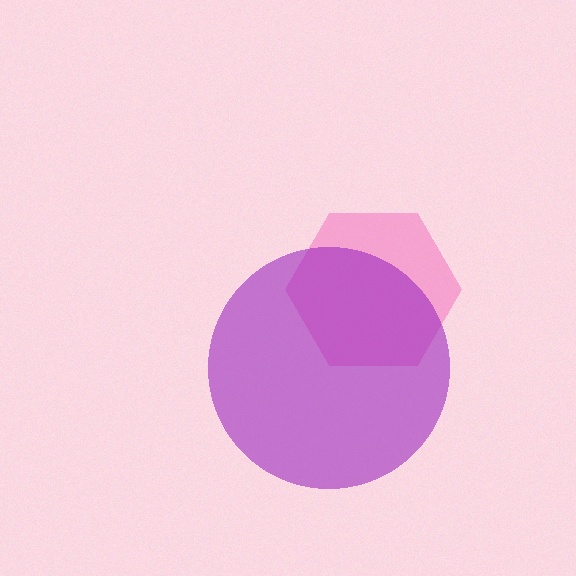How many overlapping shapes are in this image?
There are 2 overlapping shapes in the image.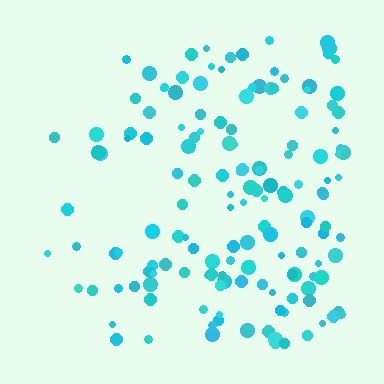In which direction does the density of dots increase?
From left to right, with the right side densest.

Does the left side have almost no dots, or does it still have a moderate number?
Still a moderate number, just noticeably fewer than the right.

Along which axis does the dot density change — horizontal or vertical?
Horizontal.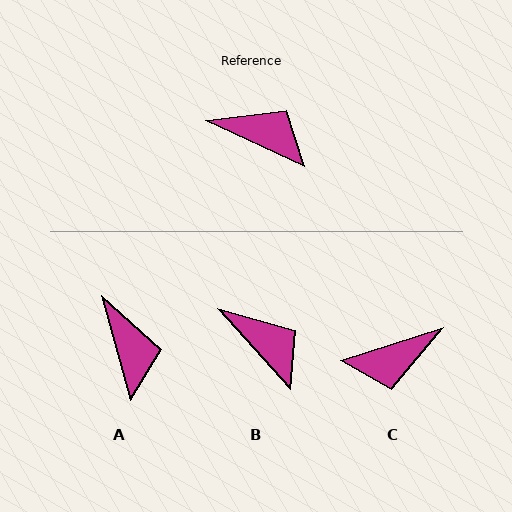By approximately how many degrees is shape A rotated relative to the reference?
Approximately 49 degrees clockwise.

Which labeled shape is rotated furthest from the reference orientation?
C, about 137 degrees away.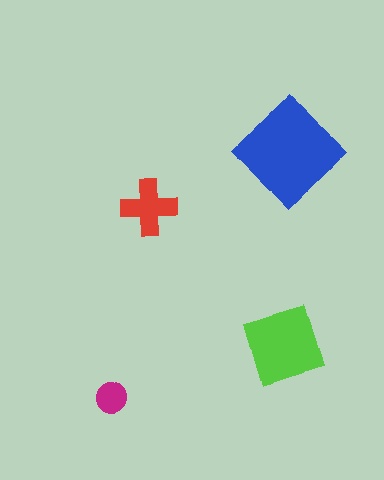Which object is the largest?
The blue diamond.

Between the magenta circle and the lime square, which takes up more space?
The lime square.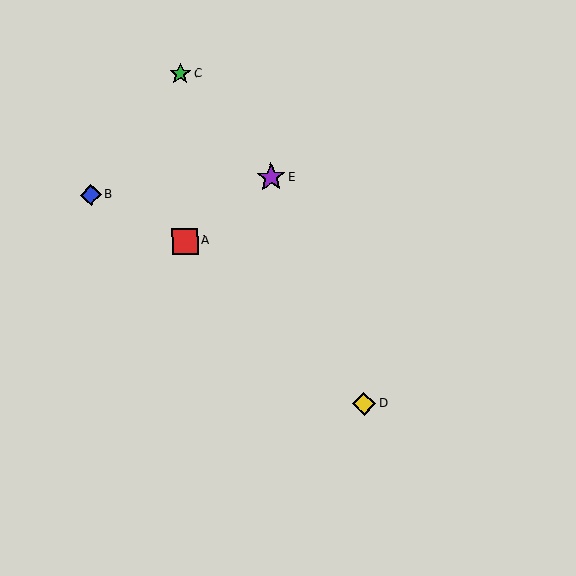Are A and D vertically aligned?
No, A is at x≈185 and D is at x≈364.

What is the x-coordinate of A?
Object A is at x≈185.